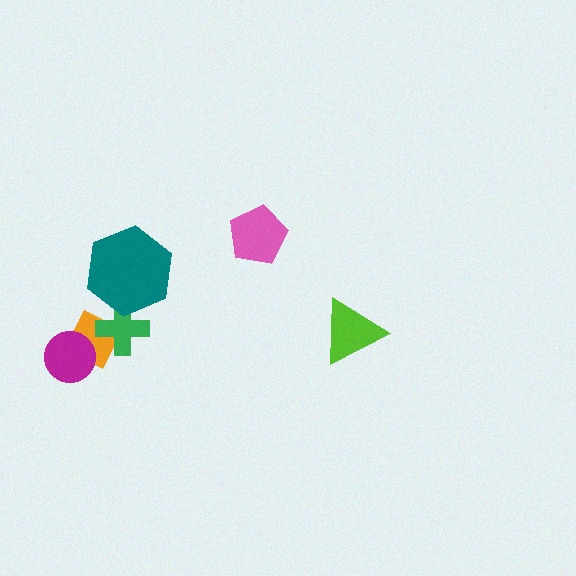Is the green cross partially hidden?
Yes, it is partially covered by another shape.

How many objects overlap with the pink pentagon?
0 objects overlap with the pink pentagon.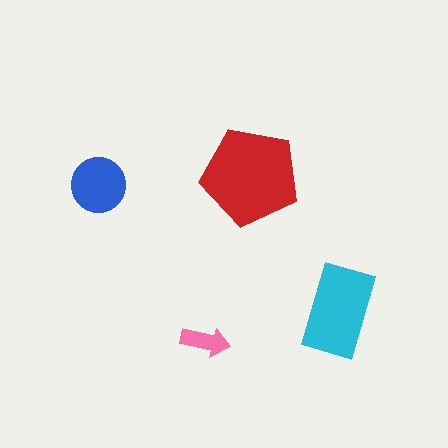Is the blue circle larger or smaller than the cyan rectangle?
Smaller.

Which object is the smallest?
The pink arrow.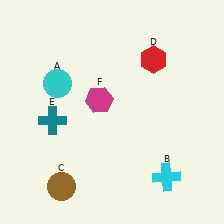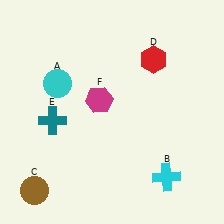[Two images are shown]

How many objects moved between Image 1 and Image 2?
1 object moved between the two images.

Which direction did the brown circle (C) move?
The brown circle (C) moved left.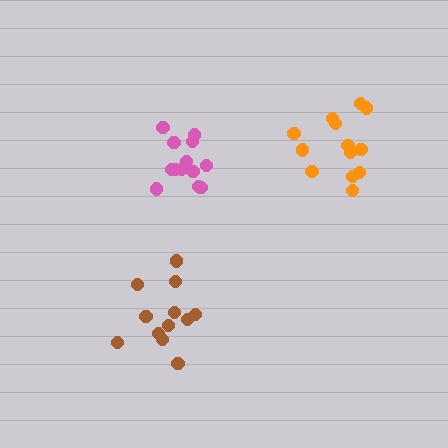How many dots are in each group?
Group 1: 13 dots, Group 2: 13 dots, Group 3: 12 dots (38 total).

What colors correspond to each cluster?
The clusters are colored: pink, orange, brown.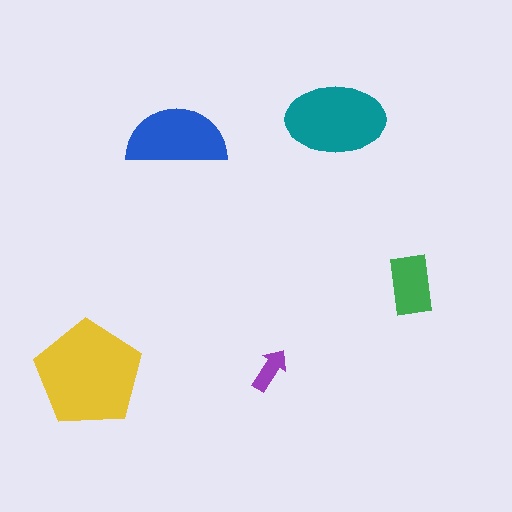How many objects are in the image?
There are 5 objects in the image.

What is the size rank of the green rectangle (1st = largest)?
4th.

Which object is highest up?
The teal ellipse is topmost.